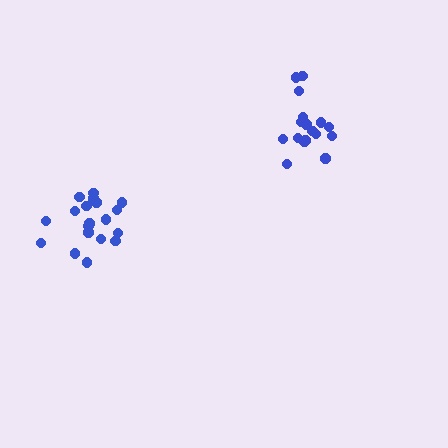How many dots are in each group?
Group 1: 19 dots, Group 2: 18 dots (37 total).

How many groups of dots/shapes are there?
There are 2 groups.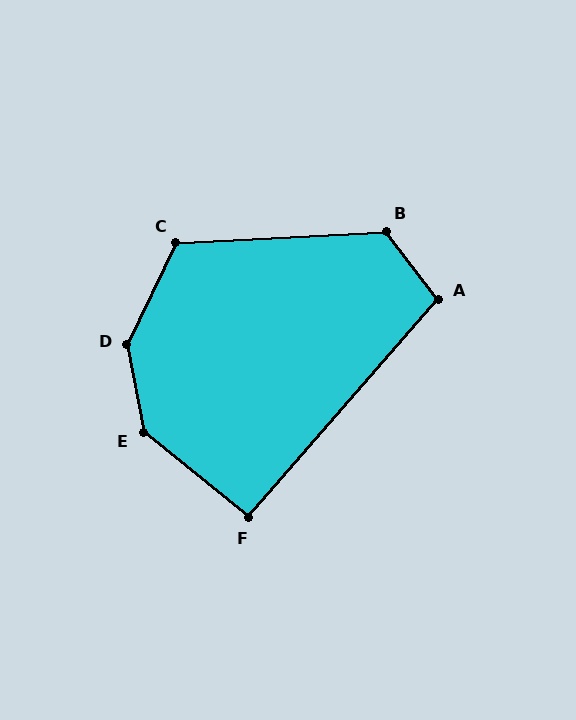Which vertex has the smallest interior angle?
F, at approximately 92 degrees.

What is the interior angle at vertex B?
Approximately 124 degrees (obtuse).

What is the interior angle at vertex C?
Approximately 119 degrees (obtuse).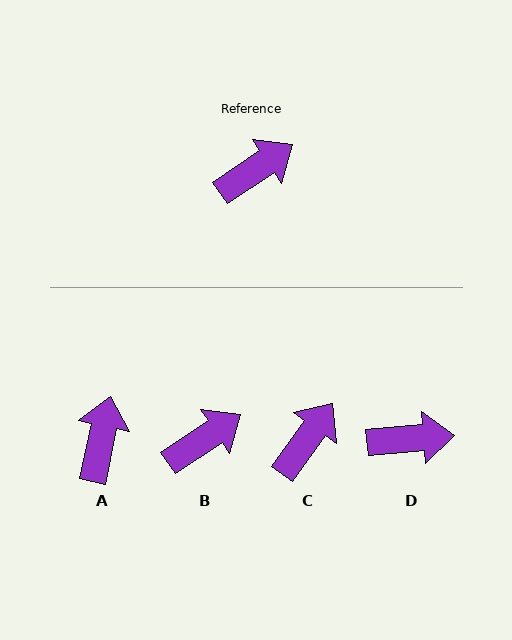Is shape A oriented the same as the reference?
No, it is off by about 45 degrees.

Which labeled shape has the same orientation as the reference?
B.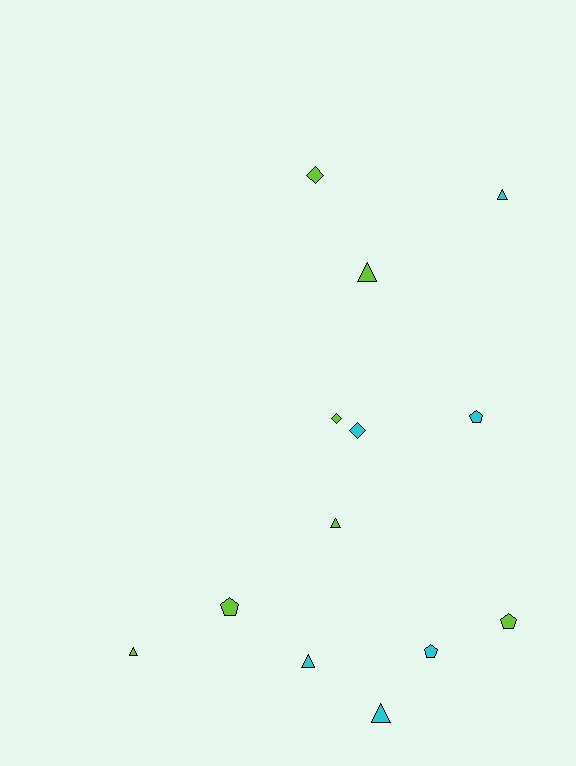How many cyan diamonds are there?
There is 1 cyan diamond.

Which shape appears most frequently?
Triangle, with 6 objects.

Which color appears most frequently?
Lime, with 7 objects.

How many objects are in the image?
There are 13 objects.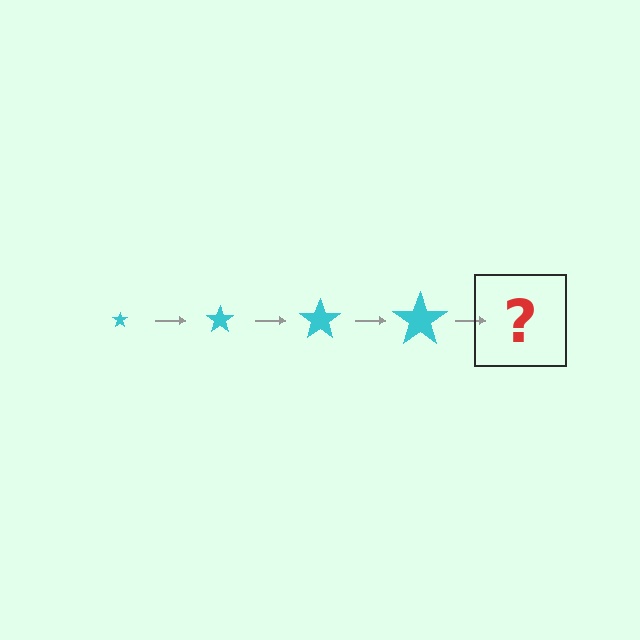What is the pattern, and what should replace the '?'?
The pattern is that the star gets progressively larger each step. The '?' should be a cyan star, larger than the previous one.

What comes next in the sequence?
The next element should be a cyan star, larger than the previous one.